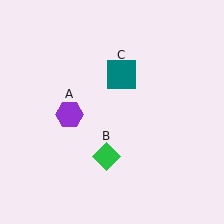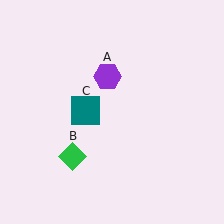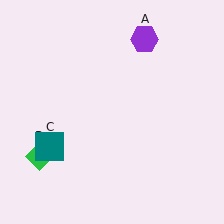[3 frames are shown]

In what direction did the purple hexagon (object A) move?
The purple hexagon (object A) moved up and to the right.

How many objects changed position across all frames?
3 objects changed position: purple hexagon (object A), green diamond (object B), teal square (object C).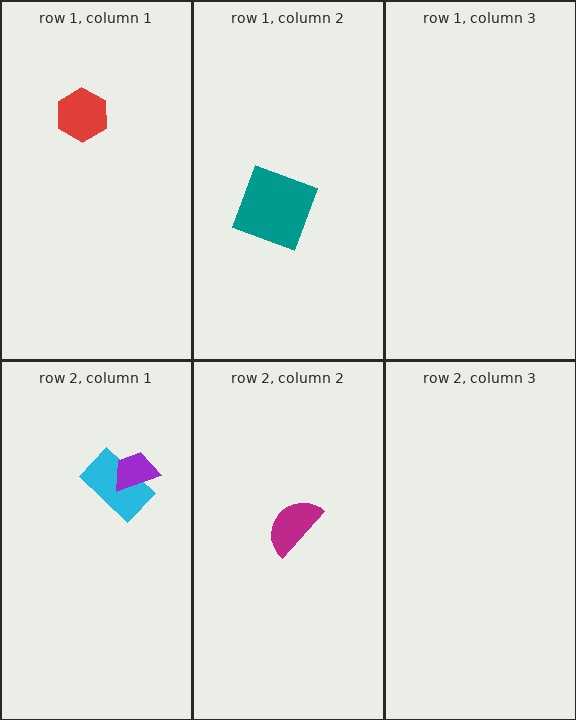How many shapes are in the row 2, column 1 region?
2.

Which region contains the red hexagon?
The row 1, column 1 region.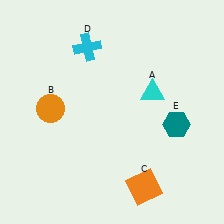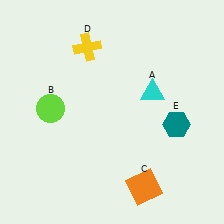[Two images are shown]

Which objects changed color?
B changed from orange to lime. D changed from cyan to yellow.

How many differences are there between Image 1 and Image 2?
There are 2 differences between the two images.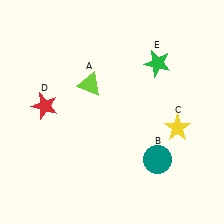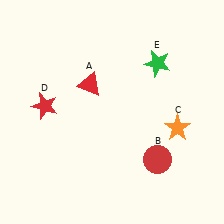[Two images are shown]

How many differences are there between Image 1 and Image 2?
There are 3 differences between the two images.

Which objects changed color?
A changed from lime to red. B changed from teal to red. C changed from yellow to orange.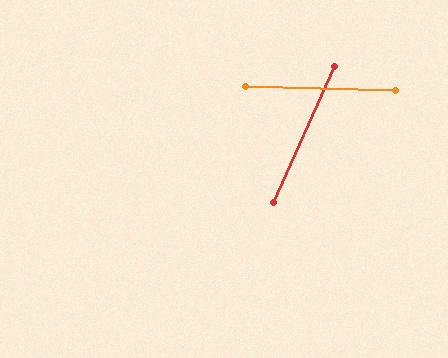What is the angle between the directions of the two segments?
Approximately 67 degrees.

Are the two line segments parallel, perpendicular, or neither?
Neither parallel nor perpendicular — they differ by about 67°.